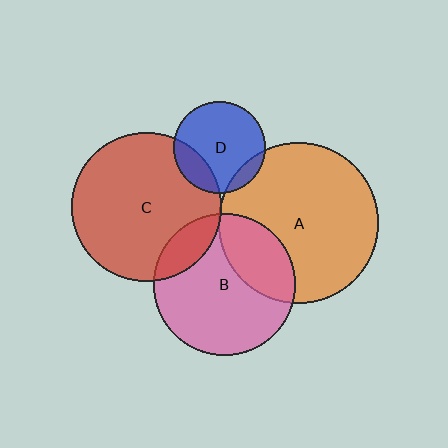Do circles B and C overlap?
Yes.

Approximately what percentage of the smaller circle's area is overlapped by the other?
Approximately 15%.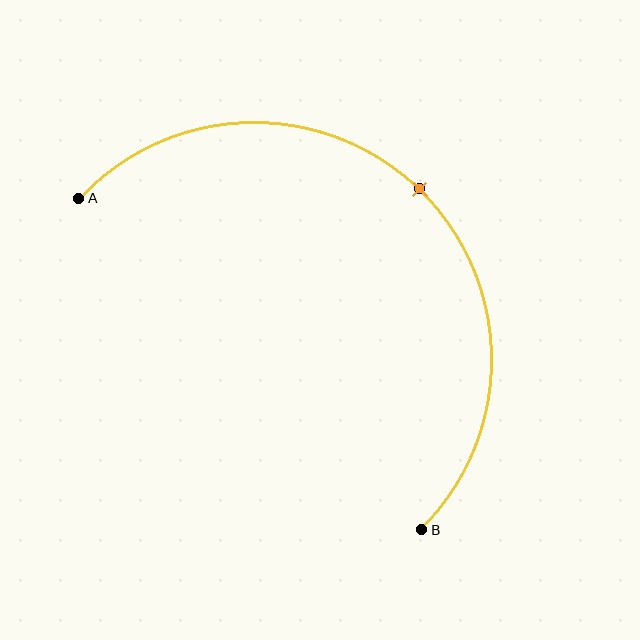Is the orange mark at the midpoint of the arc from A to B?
Yes. The orange mark lies on the arc at equal arc-length from both A and B — it is the arc midpoint.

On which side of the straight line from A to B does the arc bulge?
The arc bulges above and to the right of the straight line connecting A and B.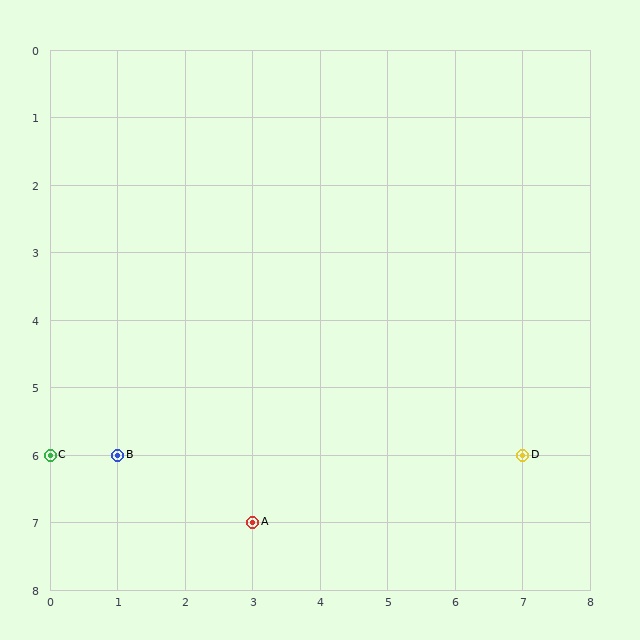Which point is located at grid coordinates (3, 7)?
Point A is at (3, 7).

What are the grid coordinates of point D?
Point D is at grid coordinates (7, 6).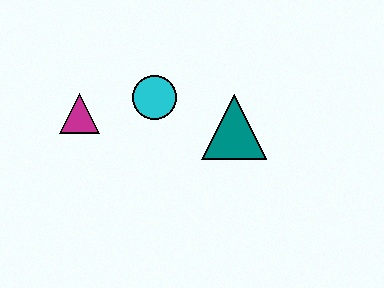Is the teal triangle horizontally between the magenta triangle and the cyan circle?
No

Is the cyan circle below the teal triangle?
No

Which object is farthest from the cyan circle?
The teal triangle is farthest from the cyan circle.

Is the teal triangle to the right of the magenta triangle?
Yes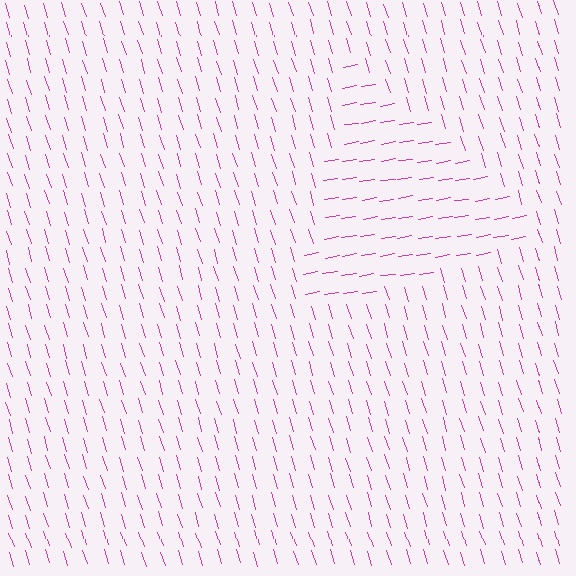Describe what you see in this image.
The image is filled with small magenta line segments. A triangle region in the image has lines oriented differently from the surrounding lines, creating a visible texture boundary.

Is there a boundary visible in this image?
Yes, there is a texture boundary formed by a change in line orientation.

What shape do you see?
I see a triangle.